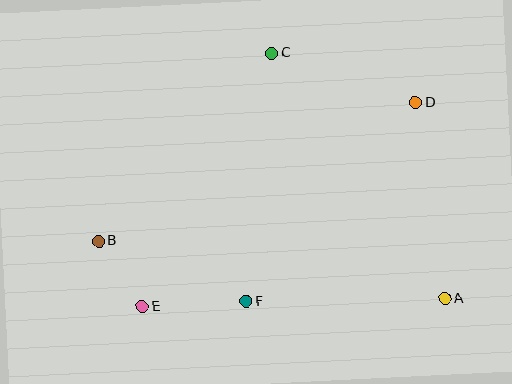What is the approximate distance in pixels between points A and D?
The distance between A and D is approximately 198 pixels.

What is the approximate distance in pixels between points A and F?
The distance between A and F is approximately 199 pixels.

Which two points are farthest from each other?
Points A and B are farthest from each other.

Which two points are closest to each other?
Points B and E are closest to each other.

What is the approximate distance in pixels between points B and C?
The distance between B and C is approximately 256 pixels.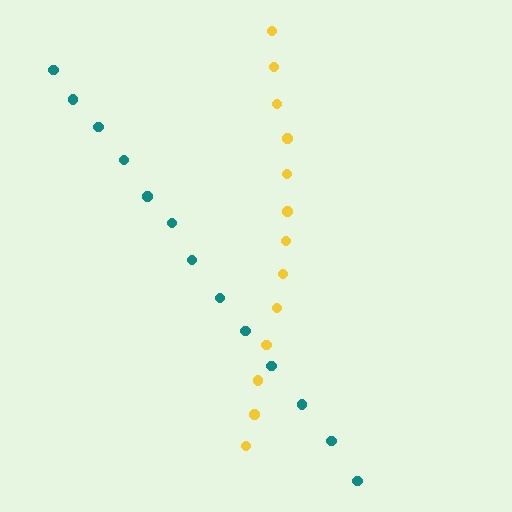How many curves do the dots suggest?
There are 2 distinct paths.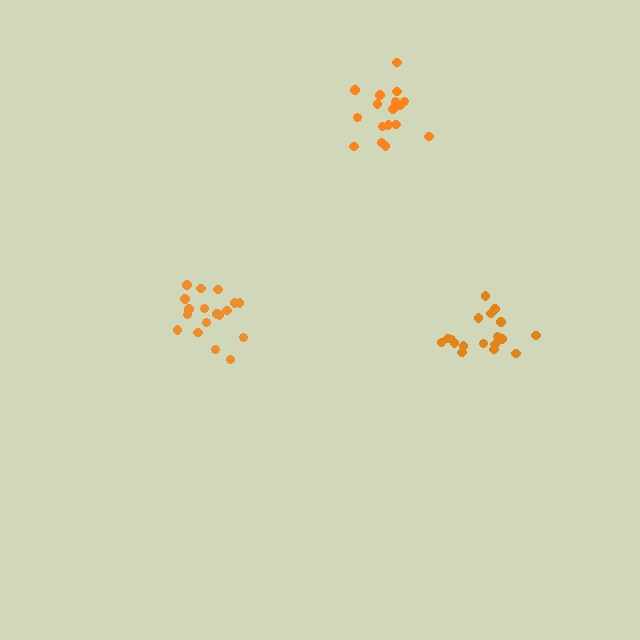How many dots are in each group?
Group 1: 18 dots, Group 2: 18 dots, Group 3: 18 dots (54 total).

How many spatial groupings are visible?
There are 3 spatial groupings.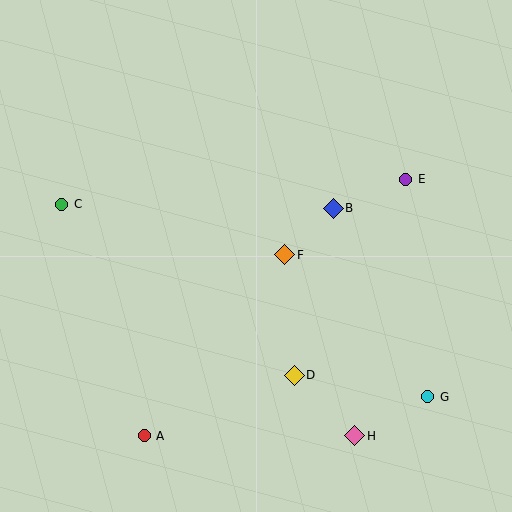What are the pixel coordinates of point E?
Point E is at (406, 179).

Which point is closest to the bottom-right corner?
Point G is closest to the bottom-right corner.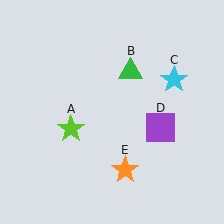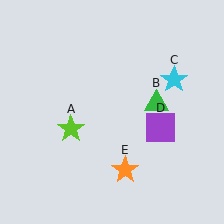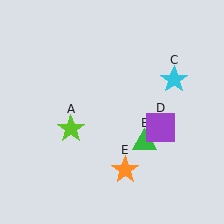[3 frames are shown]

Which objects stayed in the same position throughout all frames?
Lime star (object A) and cyan star (object C) and purple square (object D) and orange star (object E) remained stationary.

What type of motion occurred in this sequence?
The green triangle (object B) rotated clockwise around the center of the scene.